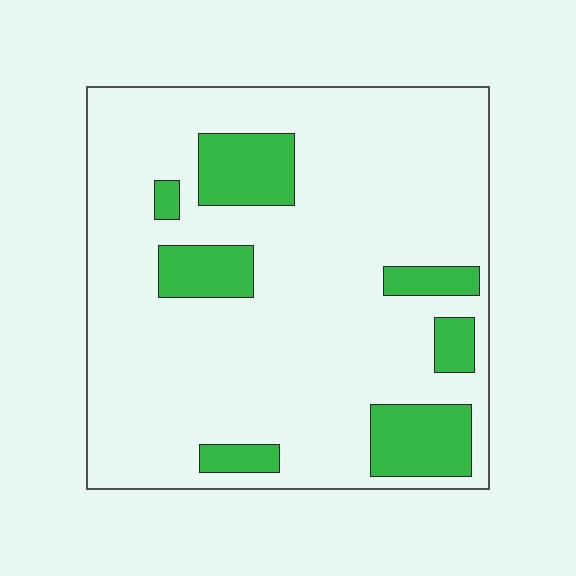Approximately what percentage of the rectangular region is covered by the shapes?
Approximately 15%.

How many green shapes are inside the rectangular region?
7.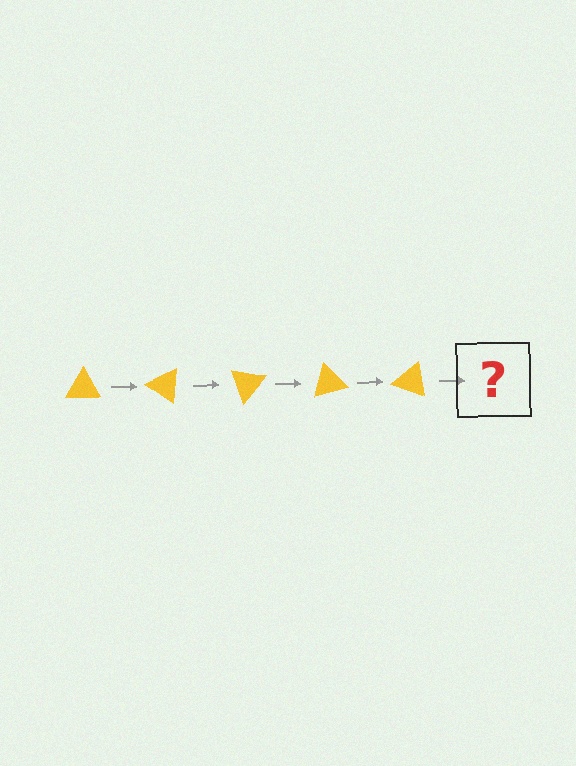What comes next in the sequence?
The next element should be a yellow triangle rotated 175 degrees.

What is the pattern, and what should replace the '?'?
The pattern is that the triangle rotates 35 degrees each step. The '?' should be a yellow triangle rotated 175 degrees.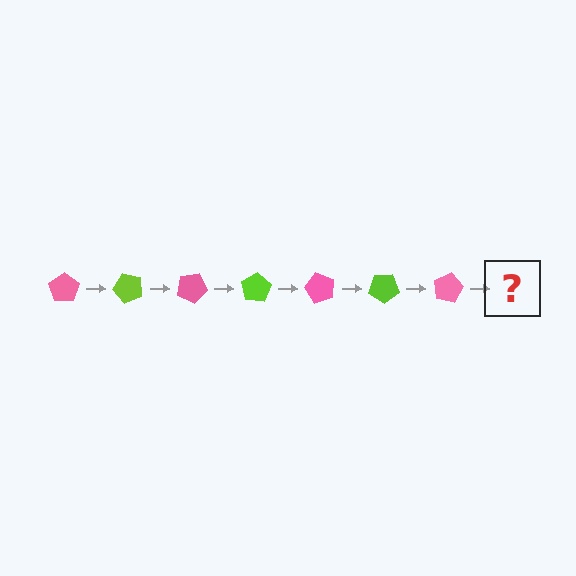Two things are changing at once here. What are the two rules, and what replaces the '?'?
The two rules are that it rotates 50 degrees each step and the color cycles through pink and lime. The '?' should be a lime pentagon, rotated 350 degrees from the start.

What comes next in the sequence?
The next element should be a lime pentagon, rotated 350 degrees from the start.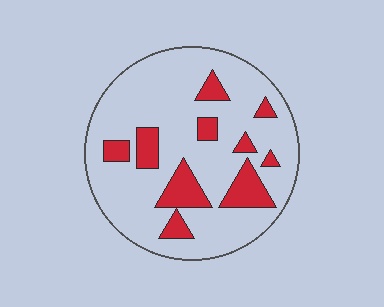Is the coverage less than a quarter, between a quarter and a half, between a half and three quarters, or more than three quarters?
Less than a quarter.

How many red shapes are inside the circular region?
10.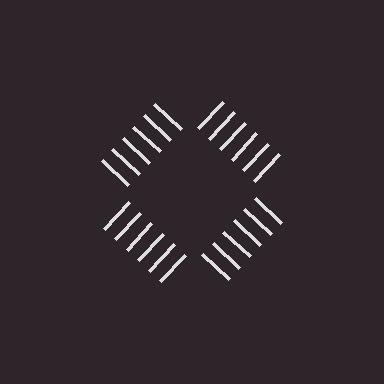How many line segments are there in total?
24 — 6 along each of the 4 edges.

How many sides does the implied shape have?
4 sides — the line-ends trace a square.